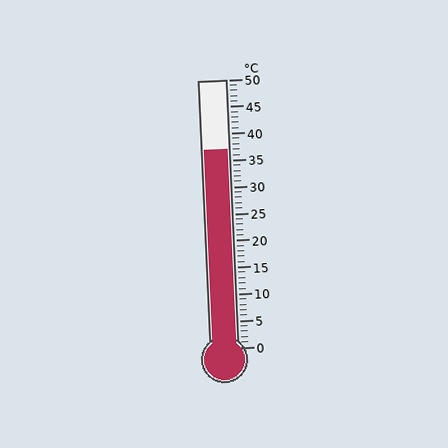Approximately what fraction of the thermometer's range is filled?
The thermometer is filled to approximately 75% of its range.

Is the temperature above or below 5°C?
The temperature is above 5°C.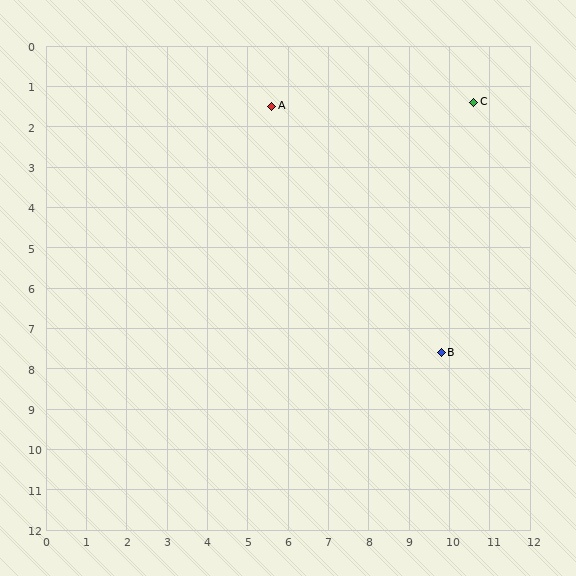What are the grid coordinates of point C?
Point C is at approximately (10.6, 1.4).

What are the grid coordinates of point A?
Point A is at approximately (5.6, 1.5).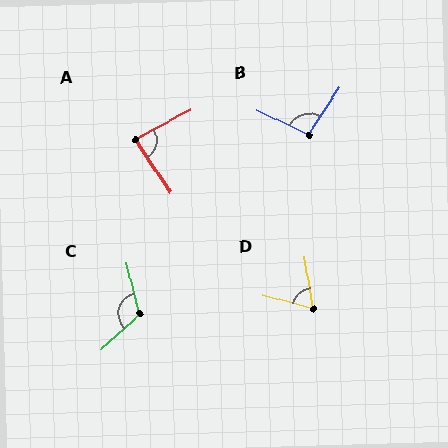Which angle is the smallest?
D, at approximately 66 degrees.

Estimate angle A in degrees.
Approximately 84 degrees.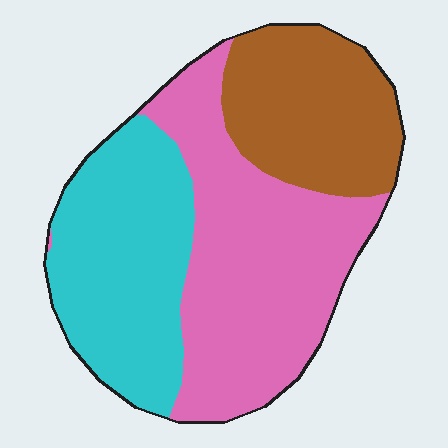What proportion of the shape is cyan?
Cyan covers 32% of the shape.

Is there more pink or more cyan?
Pink.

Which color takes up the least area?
Brown, at roughly 25%.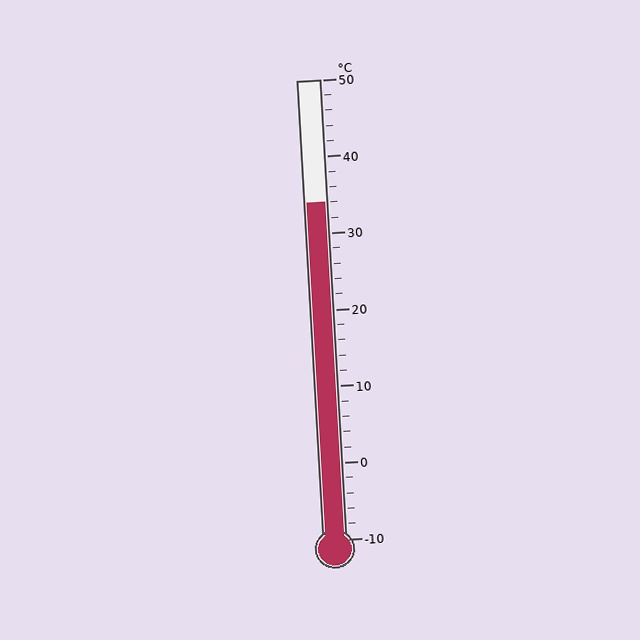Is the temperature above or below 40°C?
The temperature is below 40°C.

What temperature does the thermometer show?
The thermometer shows approximately 34°C.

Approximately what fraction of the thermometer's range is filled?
The thermometer is filled to approximately 75% of its range.